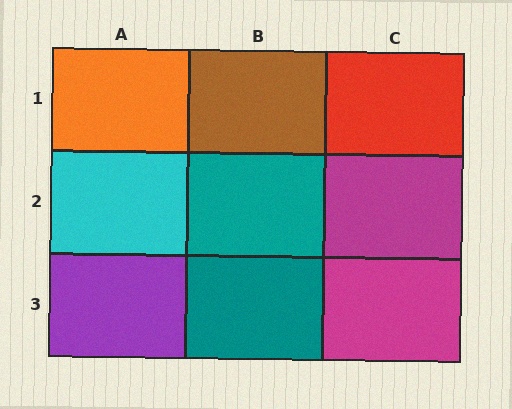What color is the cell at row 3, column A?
Purple.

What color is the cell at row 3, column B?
Teal.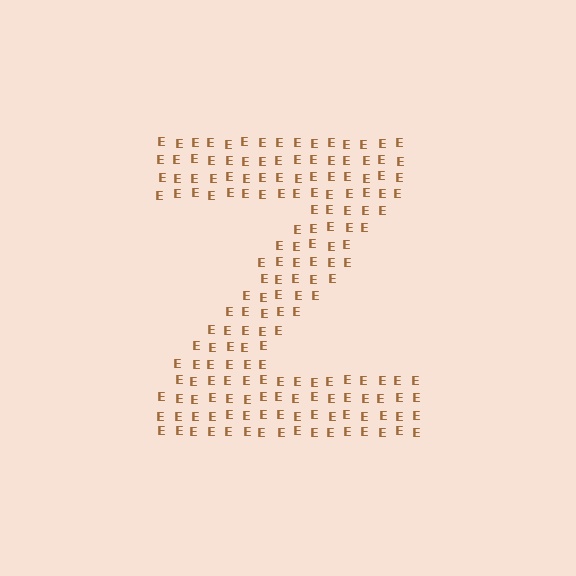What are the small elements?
The small elements are letter E's.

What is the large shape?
The large shape is the letter Z.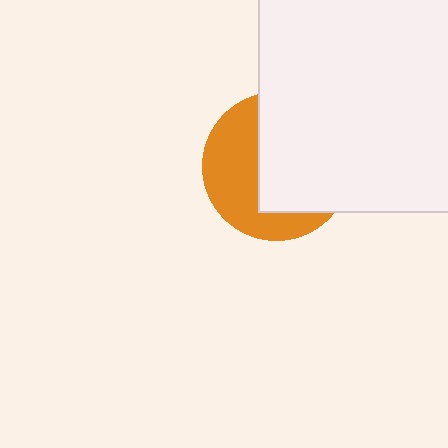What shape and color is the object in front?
The object in front is a white rectangle.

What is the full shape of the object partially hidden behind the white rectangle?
The partially hidden object is an orange circle.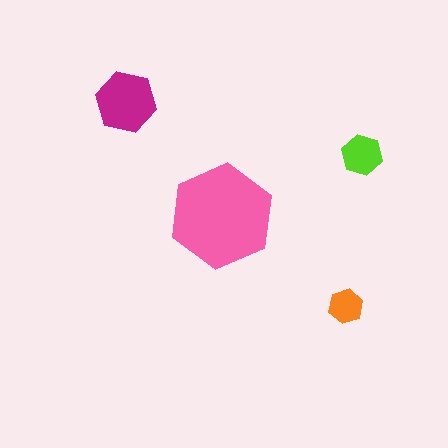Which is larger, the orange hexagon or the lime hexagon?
The lime one.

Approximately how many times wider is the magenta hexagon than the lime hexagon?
About 1.5 times wider.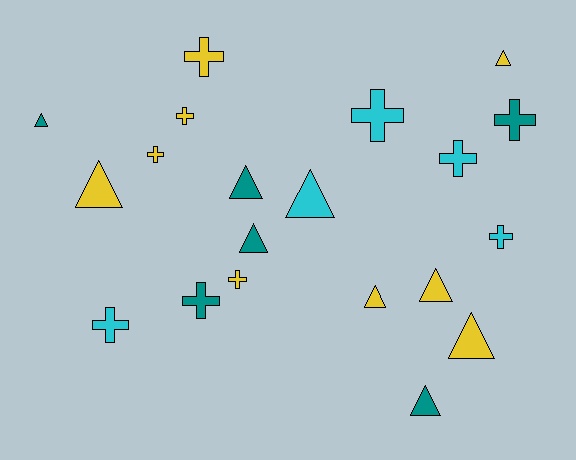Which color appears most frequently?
Yellow, with 9 objects.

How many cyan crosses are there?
There are 4 cyan crosses.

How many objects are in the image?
There are 20 objects.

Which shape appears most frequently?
Cross, with 10 objects.